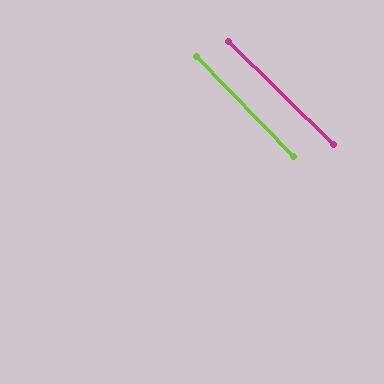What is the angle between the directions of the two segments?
Approximately 2 degrees.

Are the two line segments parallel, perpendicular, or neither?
Parallel — their directions differ by only 1.6°.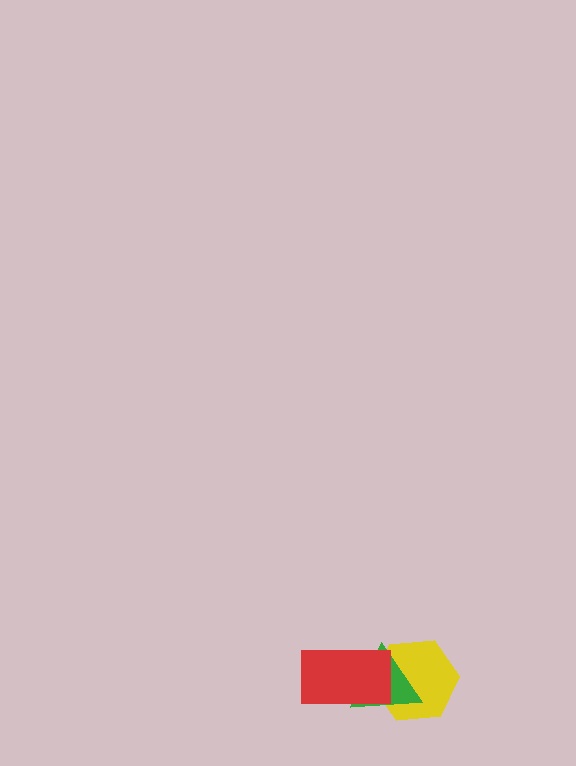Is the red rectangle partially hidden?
No, no other shape covers it.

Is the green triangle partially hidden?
Yes, it is partially covered by another shape.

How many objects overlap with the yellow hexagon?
2 objects overlap with the yellow hexagon.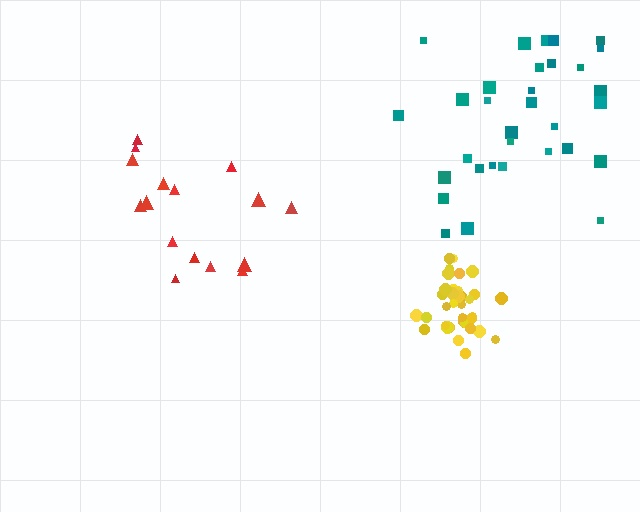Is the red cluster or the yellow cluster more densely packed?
Yellow.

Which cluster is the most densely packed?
Yellow.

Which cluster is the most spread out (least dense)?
Red.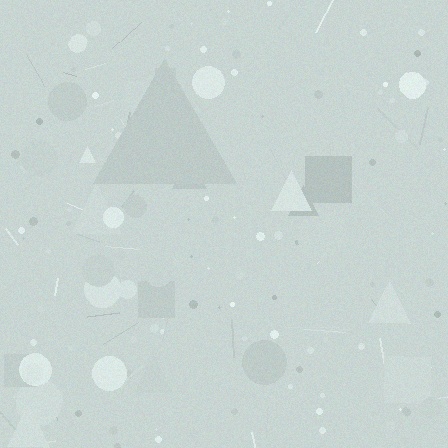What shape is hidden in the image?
A triangle is hidden in the image.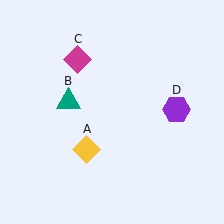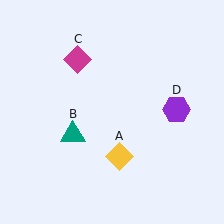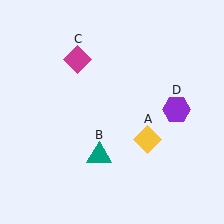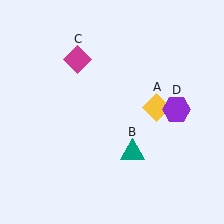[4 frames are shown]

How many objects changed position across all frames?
2 objects changed position: yellow diamond (object A), teal triangle (object B).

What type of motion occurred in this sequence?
The yellow diamond (object A), teal triangle (object B) rotated counterclockwise around the center of the scene.